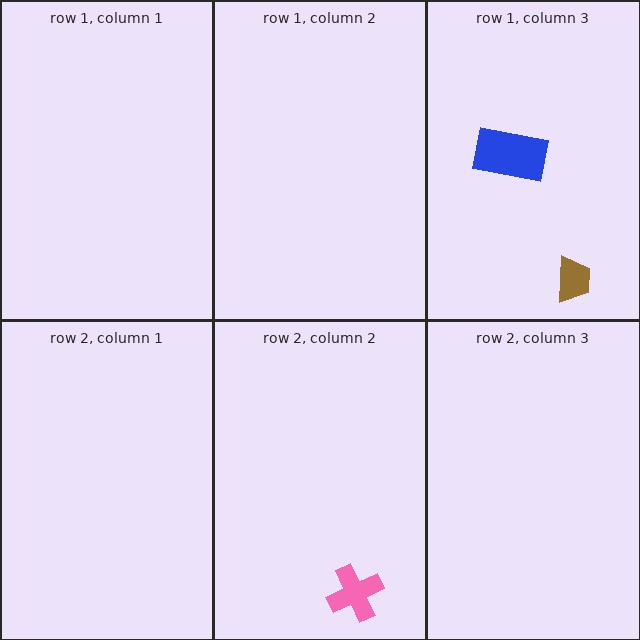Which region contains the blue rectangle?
The row 1, column 3 region.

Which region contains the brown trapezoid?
The row 1, column 3 region.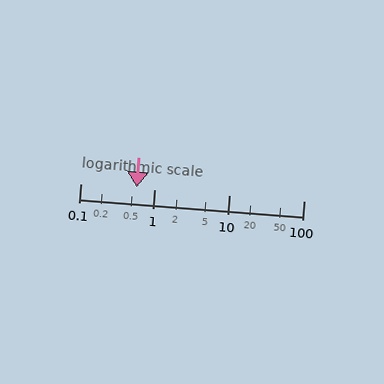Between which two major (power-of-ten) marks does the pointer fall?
The pointer is between 0.1 and 1.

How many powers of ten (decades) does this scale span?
The scale spans 3 decades, from 0.1 to 100.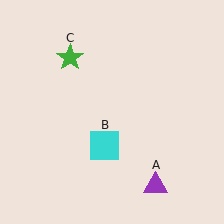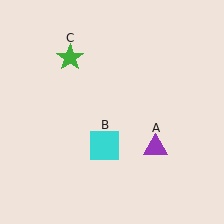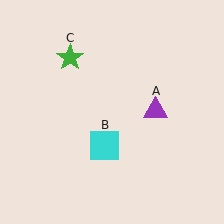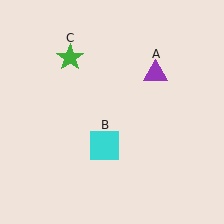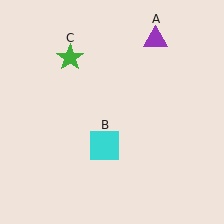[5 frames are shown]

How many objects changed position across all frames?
1 object changed position: purple triangle (object A).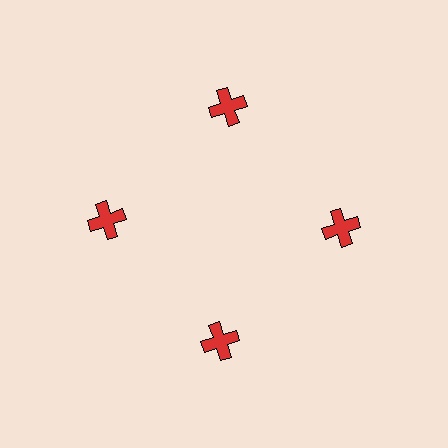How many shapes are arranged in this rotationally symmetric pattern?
There are 4 shapes, arranged in 4 groups of 1.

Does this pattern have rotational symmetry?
Yes, this pattern has 4-fold rotational symmetry. It looks the same after rotating 90 degrees around the center.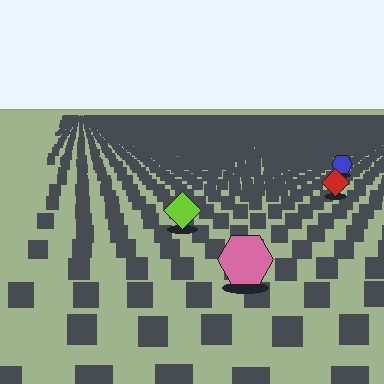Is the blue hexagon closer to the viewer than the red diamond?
No. The red diamond is closer — you can tell from the texture gradient: the ground texture is coarser near it.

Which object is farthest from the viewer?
The blue hexagon is farthest from the viewer. It appears smaller and the ground texture around it is denser.